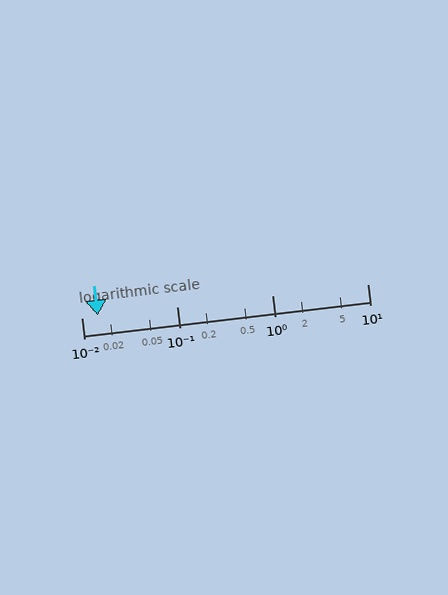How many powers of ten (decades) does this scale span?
The scale spans 3 decades, from 0.01 to 10.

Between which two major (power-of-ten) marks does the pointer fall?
The pointer is between 0.01 and 0.1.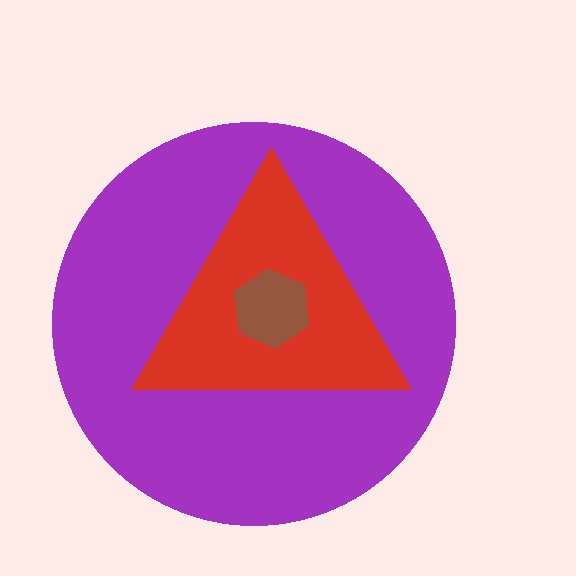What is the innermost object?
The brown hexagon.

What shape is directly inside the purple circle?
The red triangle.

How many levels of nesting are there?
3.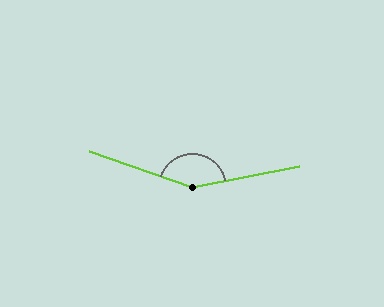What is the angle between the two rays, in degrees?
Approximately 149 degrees.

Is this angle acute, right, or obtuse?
It is obtuse.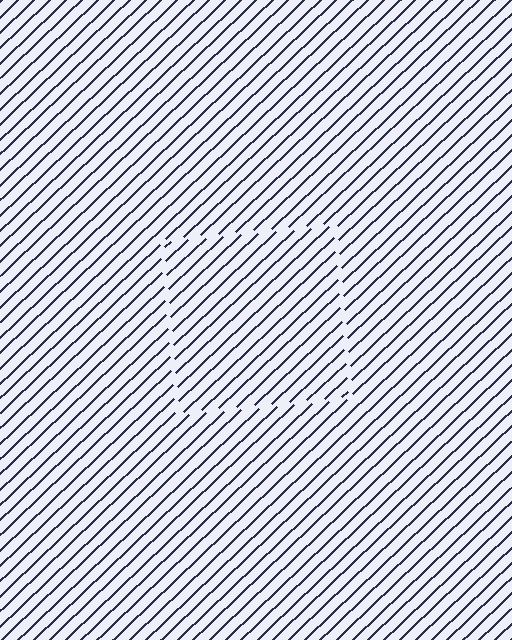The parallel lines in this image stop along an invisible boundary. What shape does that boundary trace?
An illusory square. The interior of the shape contains the same grating, shifted by half a period — the contour is defined by the phase discontinuity where line-ends from the inner and outer gratings abut.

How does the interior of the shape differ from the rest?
The interior of the shape contains the same grating, shifted by half a period — the contour is defined by the phase discontinuity where line-ends from the inner and outer gratings abut.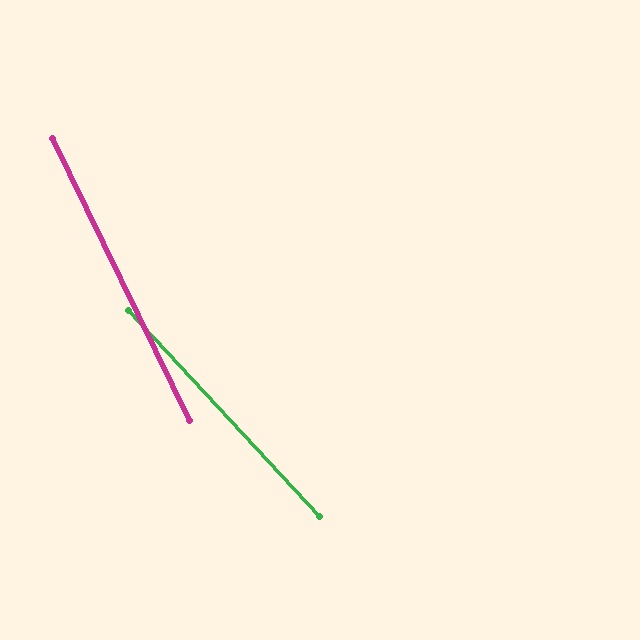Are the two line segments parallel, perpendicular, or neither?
Neither parallel nor perpendicular — they differ by about 17°.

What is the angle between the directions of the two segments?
Approximately 17 degrees.